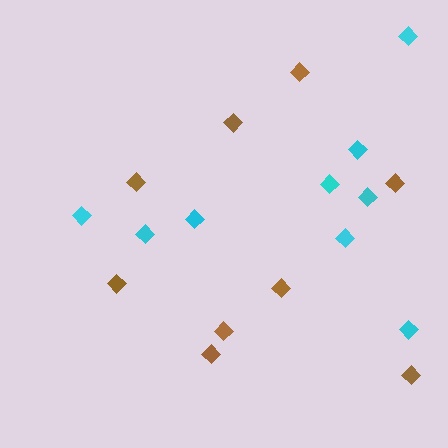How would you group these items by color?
There are 2 groups: one group of cyan diamonds (9) and one group of brown diamonds (9).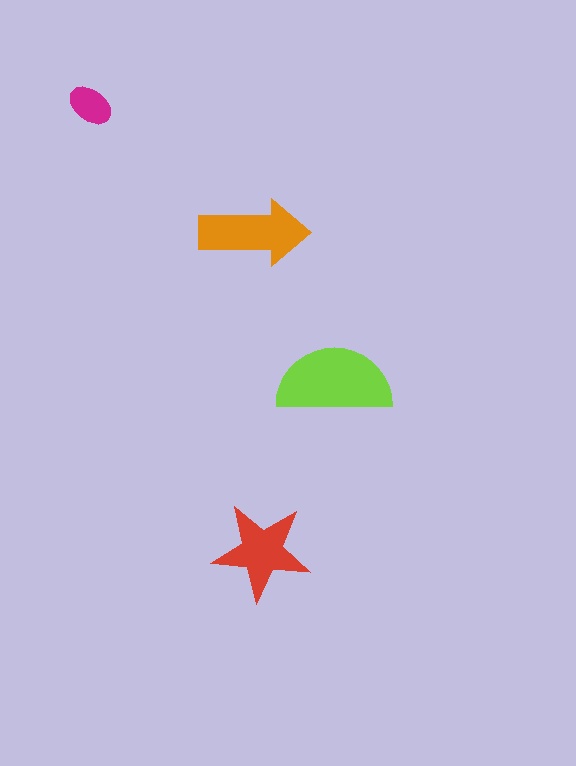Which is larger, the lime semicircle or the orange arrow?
The lime semicircle.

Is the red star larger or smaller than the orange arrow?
Smaller.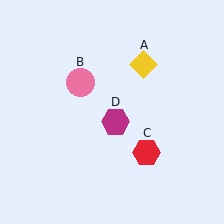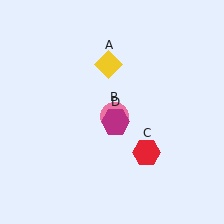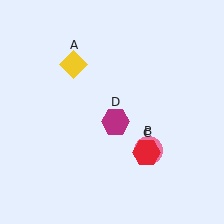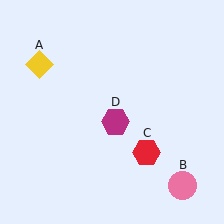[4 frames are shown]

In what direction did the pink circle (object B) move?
The pink circle (object B) moved down and to the right.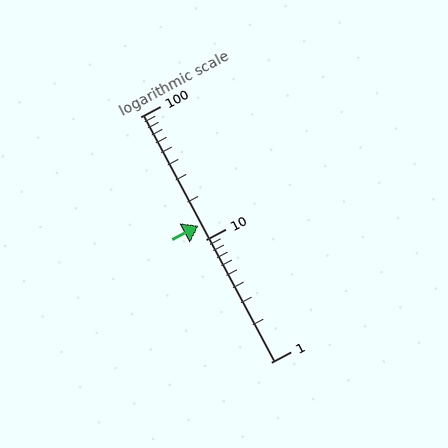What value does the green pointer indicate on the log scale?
The pointer indicates approximately 13.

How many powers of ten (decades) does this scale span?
The scale spans 2 decades, from 1 to 100.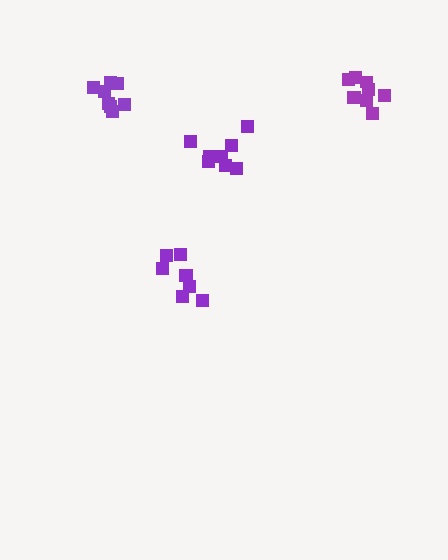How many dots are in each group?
Group 1: 8 dots, Group 2: 8 dots, Group 3: 9 dots, Group 4: 8 dots (33 total).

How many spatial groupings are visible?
There are 4 spatial groupings.